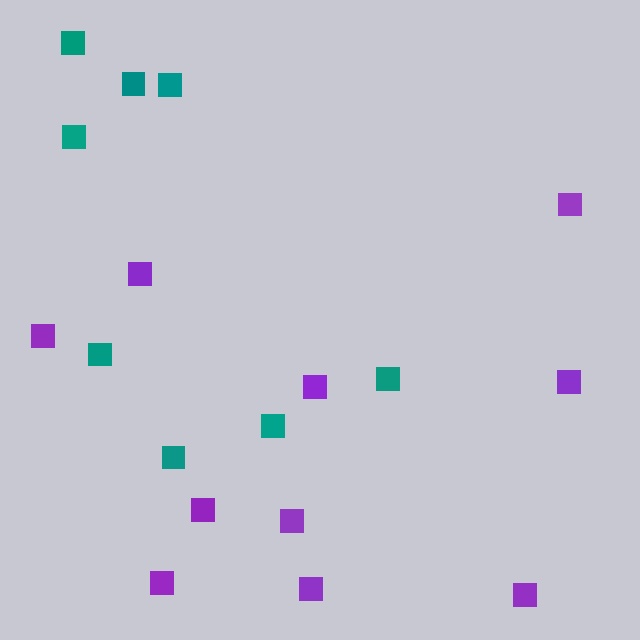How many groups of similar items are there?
There are 2 groups: one group of purple squares (10) and one group of teal squares (8).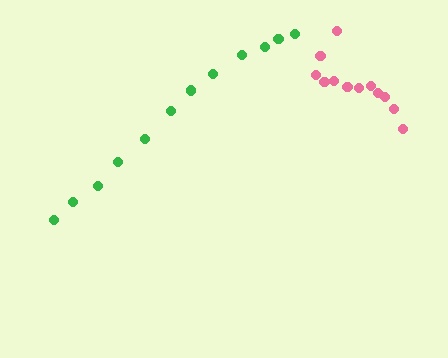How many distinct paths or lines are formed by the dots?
There are 2 distinct paths.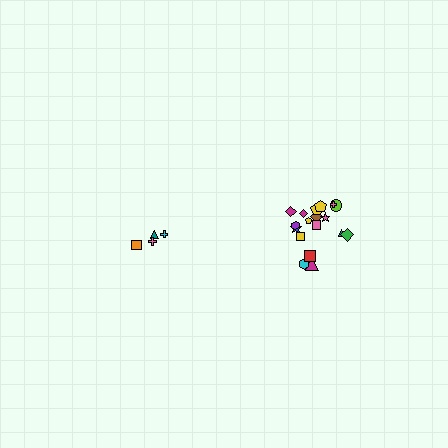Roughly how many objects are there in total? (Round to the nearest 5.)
Roughly 20 objects in total.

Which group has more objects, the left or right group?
The right group.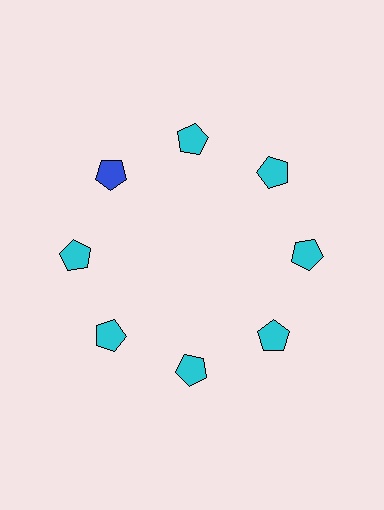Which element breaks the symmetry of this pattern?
The blue pentagon at roughly the 10 o'clock position breaks the symmetry. All other shapes are cyan pentagons.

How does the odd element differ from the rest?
It has a different color: blue instead of cyan.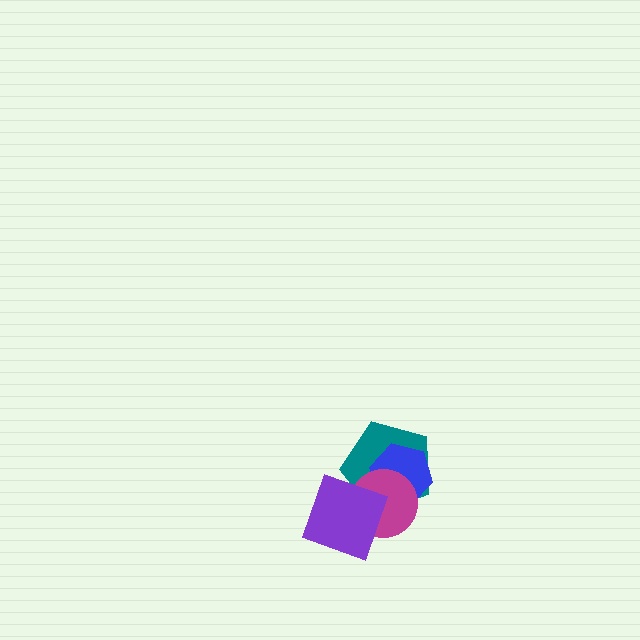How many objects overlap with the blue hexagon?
3 objects overlap with the blue hexagon.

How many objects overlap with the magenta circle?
3 objects overlap with the magenta circle.